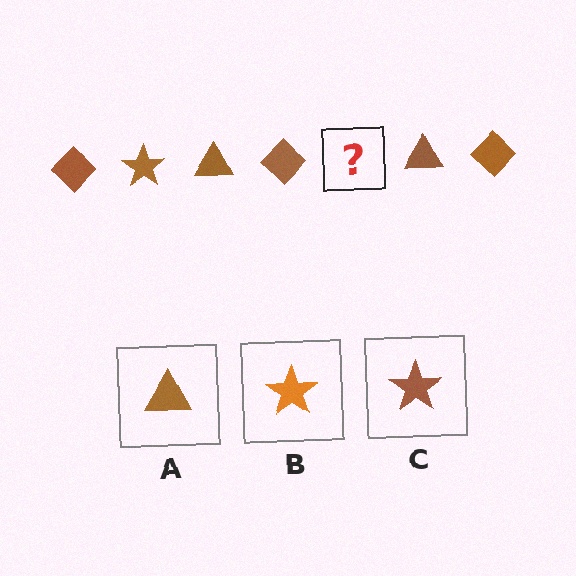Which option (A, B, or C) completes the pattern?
C.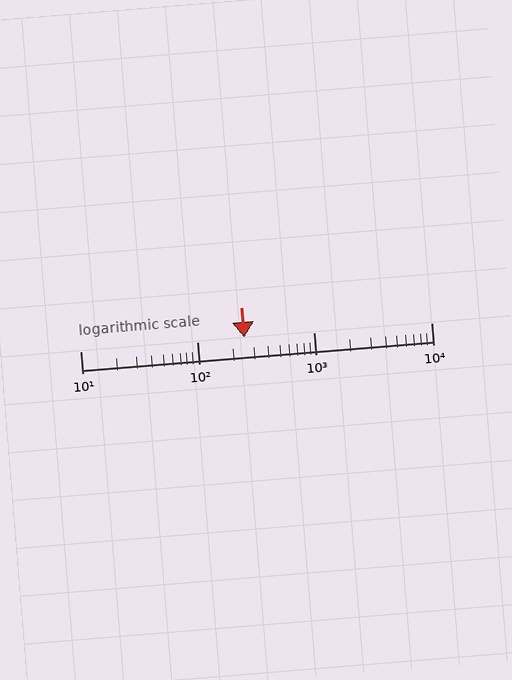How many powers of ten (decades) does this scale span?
The scale spans 3 decades, from 10 to 10000.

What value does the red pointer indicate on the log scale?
The pointer indicates approximately 250.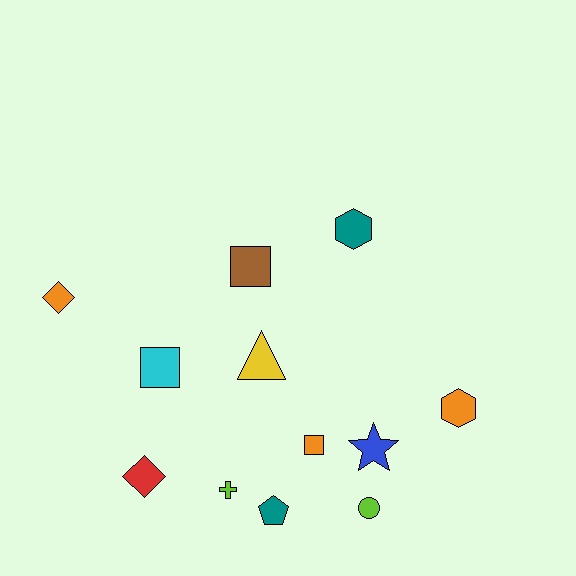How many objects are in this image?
There are 12 objects.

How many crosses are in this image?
There is 1 cross.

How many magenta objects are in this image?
There are no magenta objects.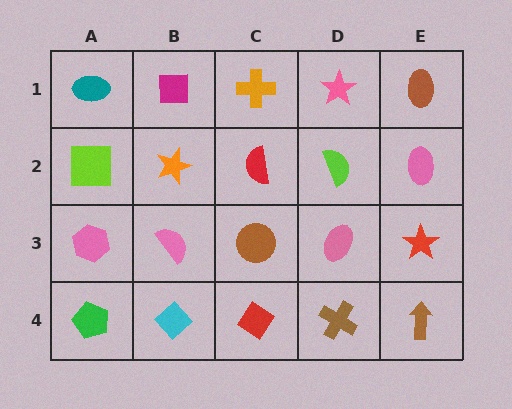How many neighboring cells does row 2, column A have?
3.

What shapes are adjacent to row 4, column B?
A pink semicircle (row 3, column B), a green pentagon (row 4, column A), a red diamond (row 4, column C).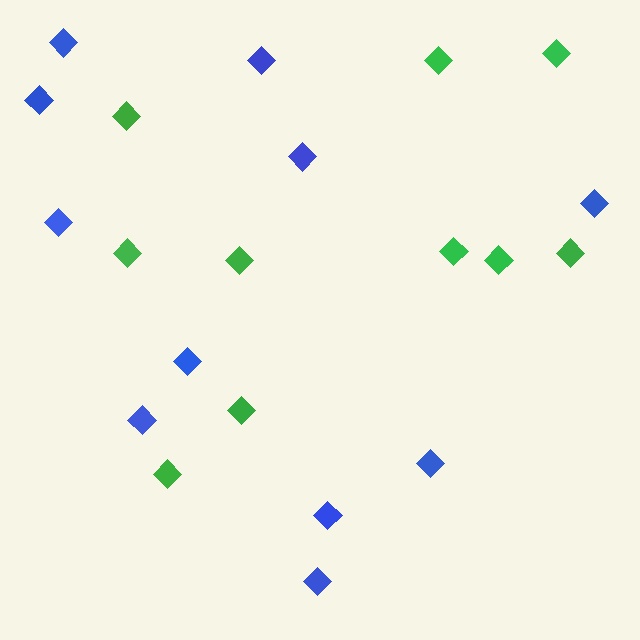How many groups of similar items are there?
There are 2 groups: one group of green diamonds (10) and one group of blue diamonds (11).